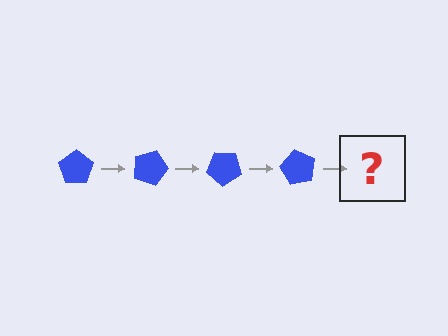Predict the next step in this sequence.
The next step is a blue pentagon rotated 80 degrees.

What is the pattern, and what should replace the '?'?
The pattern is that the pentagon rotates 20 degrees each step. The '?' should be a blue pentagon rotated 80 degrees.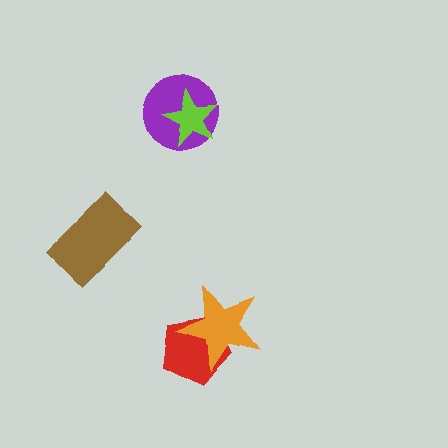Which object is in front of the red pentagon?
The orange star is in front of the red pentagon.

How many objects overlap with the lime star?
1 object overlaps with the lime star.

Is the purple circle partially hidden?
Yes, it is partially covered by another shape.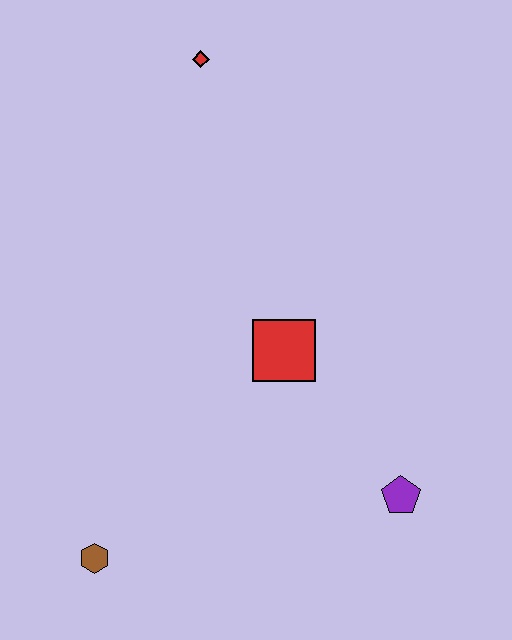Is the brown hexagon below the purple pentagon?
Yes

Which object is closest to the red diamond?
The red square is closest to the red diamond.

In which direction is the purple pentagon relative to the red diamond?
The purple pentagon is below the red diamond.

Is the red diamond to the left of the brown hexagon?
No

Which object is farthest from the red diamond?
The brown hexagon is farthest from the red diamond.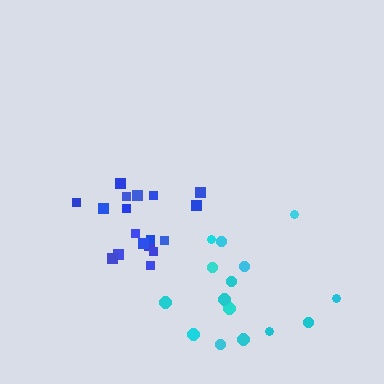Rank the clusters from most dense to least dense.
blue, cyan.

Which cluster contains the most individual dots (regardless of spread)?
Blue (18).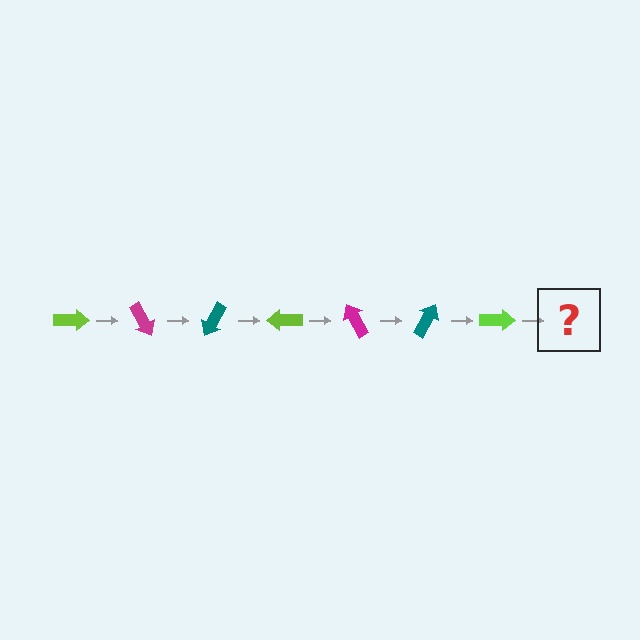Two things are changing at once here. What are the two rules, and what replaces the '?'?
The two rules are that it rotates 60 degrees each step and the color cycles through lime, magenta, and teal. The '?' should be a magenta arrow, rotated 420 degrees from the start.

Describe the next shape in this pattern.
It should be a magenta arrow, rotated 420 degrees from the start.